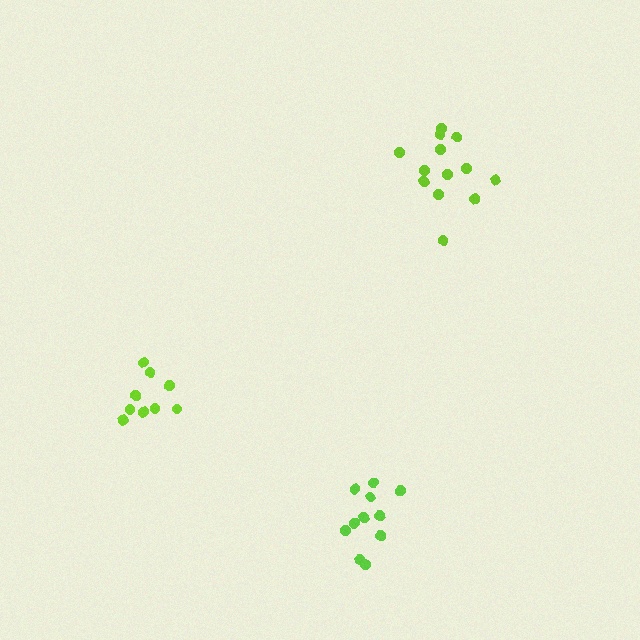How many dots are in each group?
Group 1: 11 dots, Group 2: 13 dots, Group 3: 9 dots (33 total).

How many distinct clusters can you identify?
There are 3 distinct clusters.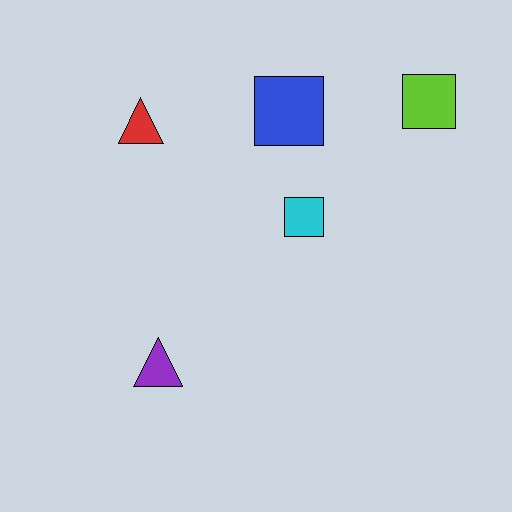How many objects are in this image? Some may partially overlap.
There are 5 objects.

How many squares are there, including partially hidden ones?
There are 3 squares.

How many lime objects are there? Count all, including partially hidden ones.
There is 1 lime object.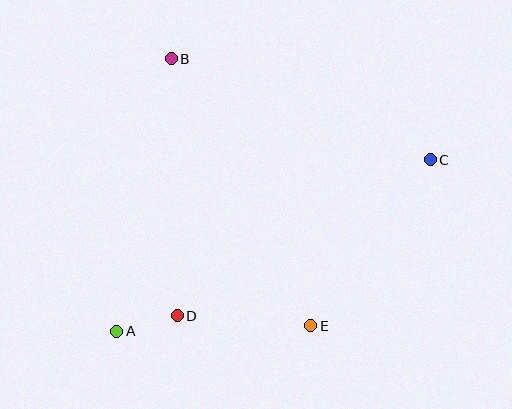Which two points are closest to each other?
Points A and D are closest to each other.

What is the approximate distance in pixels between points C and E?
The distance between C and E is approximately 204 pixels.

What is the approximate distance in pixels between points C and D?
The distance between C and D is approximately 297 pixels.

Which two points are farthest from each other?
Points A and C are farthest from each other.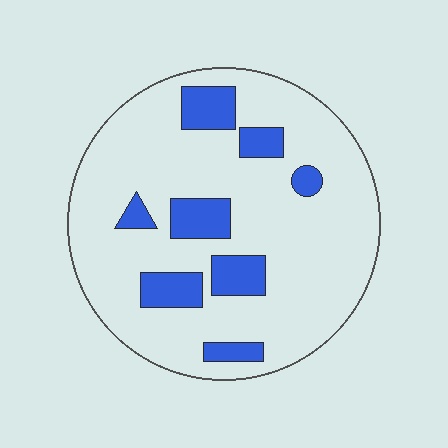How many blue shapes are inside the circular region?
8.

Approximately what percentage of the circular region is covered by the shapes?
Approximately 20%.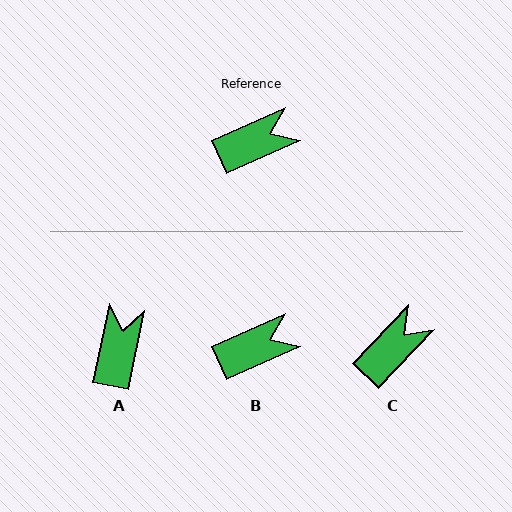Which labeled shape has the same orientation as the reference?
B.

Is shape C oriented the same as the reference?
No, it is off by about 22 degrees.